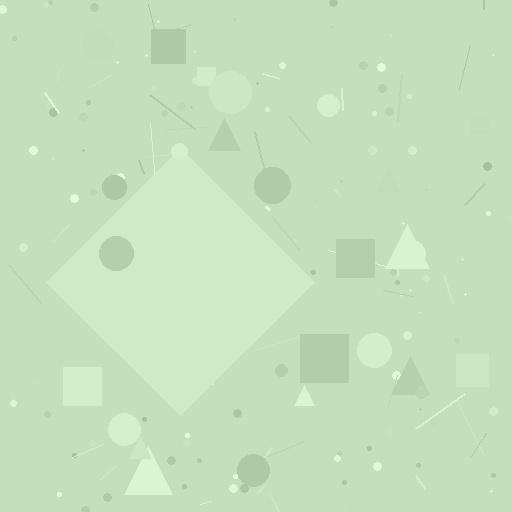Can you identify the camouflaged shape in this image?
The camouflaged shape is a diamond.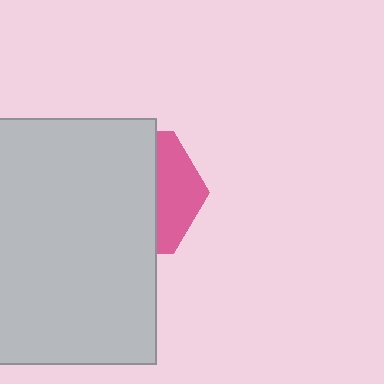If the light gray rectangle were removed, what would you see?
You would see the complete pink hexagon.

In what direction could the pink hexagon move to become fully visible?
The pink hexagon could move right. That would shift it out from behind the light gray rectangle entirely.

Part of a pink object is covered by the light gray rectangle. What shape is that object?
It is a hexagon.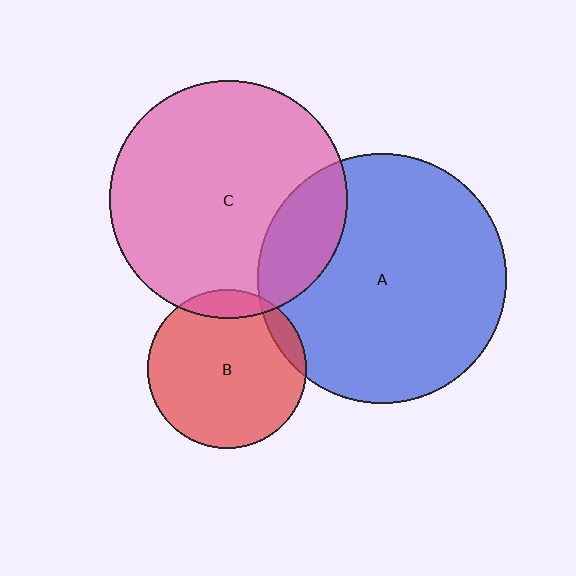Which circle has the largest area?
Circle A (blue).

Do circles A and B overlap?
Yes.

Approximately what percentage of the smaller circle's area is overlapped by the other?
Approximately 10%.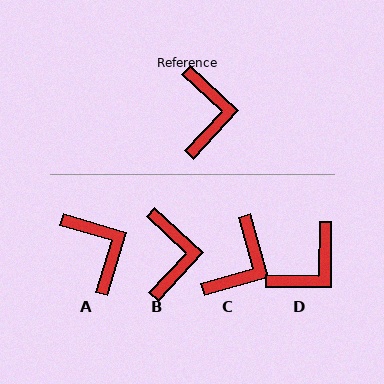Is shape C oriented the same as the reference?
No, it is off by about 32 degrees.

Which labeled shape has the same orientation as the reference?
B.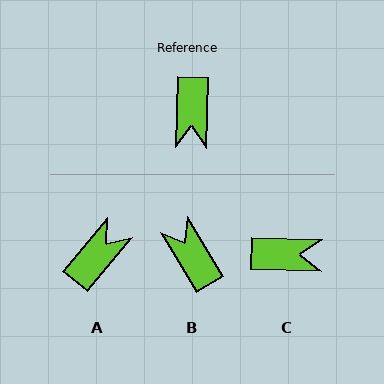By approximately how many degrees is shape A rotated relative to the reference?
Approximately 142 degrees counter-clockwise.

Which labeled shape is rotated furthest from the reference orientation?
B, about 147 degrees away.